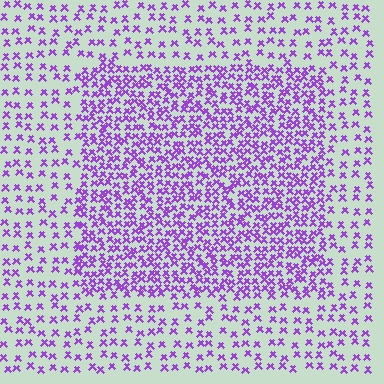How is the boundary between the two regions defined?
The boundary is defined by a change in element density (approximately 2.2x ratio). All elements are the same color, size, and shape.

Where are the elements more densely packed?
The elements are more densely packed inside the rectangle boundary.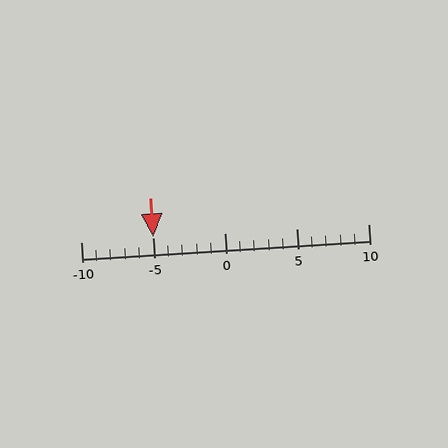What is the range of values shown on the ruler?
The ruler shows values from -10 to 10.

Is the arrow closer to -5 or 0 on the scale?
The arrow is closer to -5.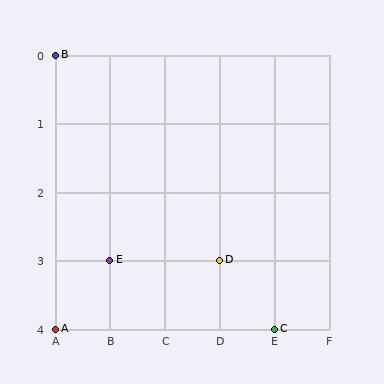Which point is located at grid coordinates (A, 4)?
Point A is at (A, 4).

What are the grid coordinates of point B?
Point B is at grid coordinates (A, 0).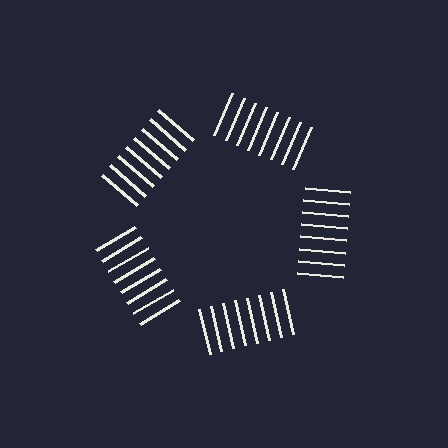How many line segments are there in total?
40 — 8 along each of the 5 edges.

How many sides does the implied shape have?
5 sides — the line-ends trace a pentagon.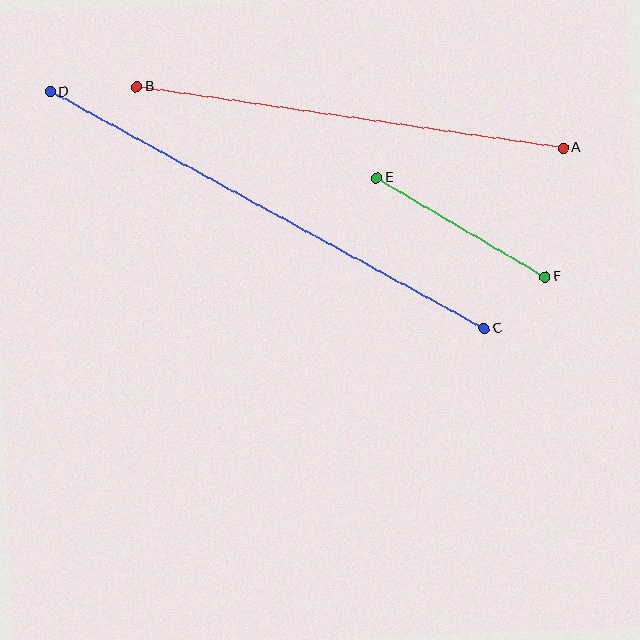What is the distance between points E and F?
The distance is approximately 195 pixels.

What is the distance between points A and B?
The distance is approximately 431 pixels.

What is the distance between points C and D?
The distance is approximately 494 pixels.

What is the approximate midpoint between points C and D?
The midpoint is at approximately (267, 210) pixels.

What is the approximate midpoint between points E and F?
The midpoint is at approximately (461, 227) pixels.